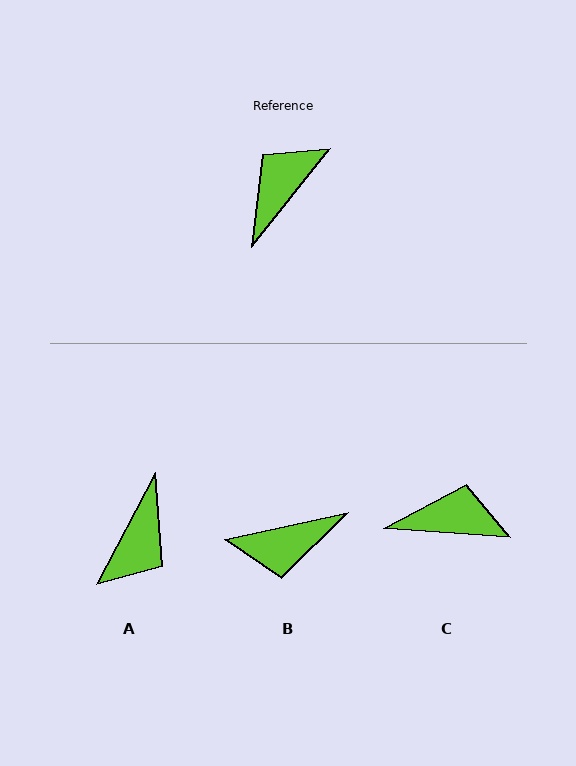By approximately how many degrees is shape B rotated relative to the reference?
Approximately 140 degrees counter-clockwise.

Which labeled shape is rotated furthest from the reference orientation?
A, about 169 degrees away.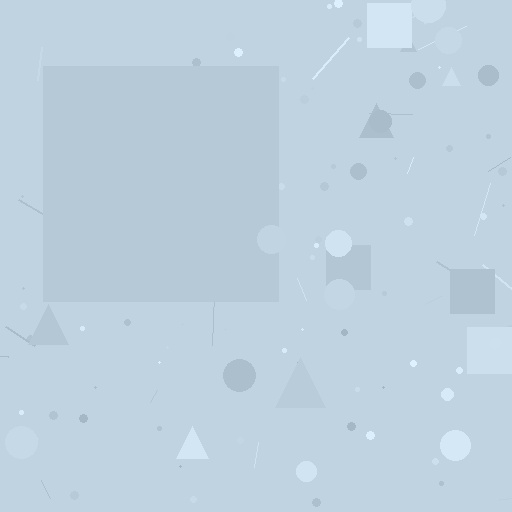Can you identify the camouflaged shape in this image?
The camouflaged shape is a square.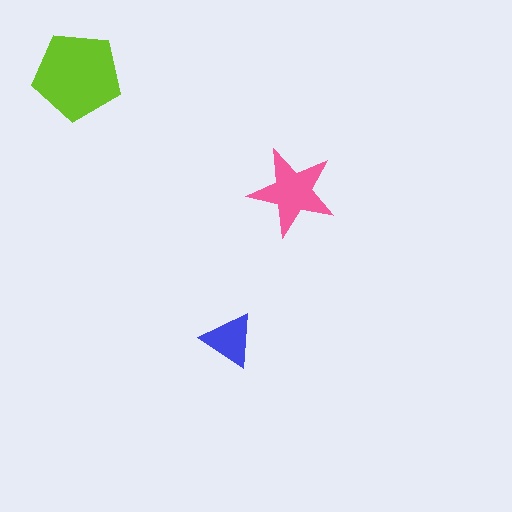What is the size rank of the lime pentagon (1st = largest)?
1st.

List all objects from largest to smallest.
The lime pentagon, the pink star, the blue triangle.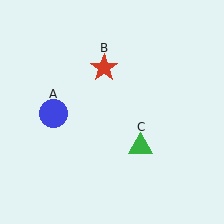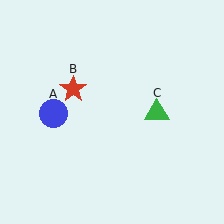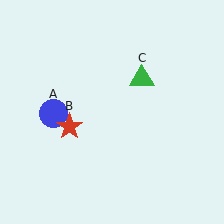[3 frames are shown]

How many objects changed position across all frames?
2 objects changed position: red star (object B), green triangle (object C).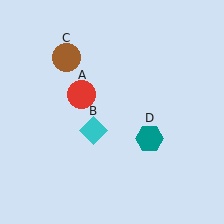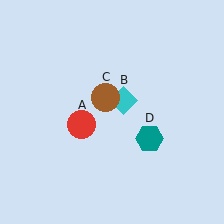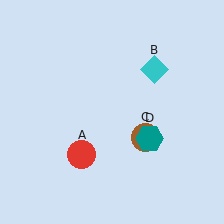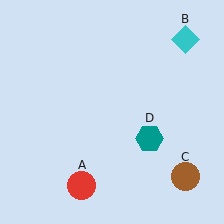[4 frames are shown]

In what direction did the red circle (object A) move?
The red circle (object A) moved down.